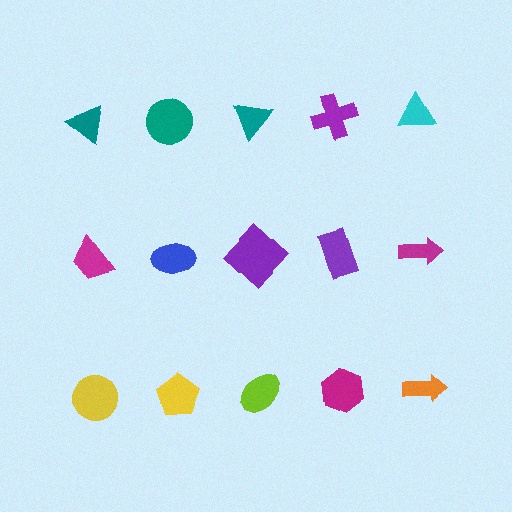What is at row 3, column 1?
A yellow circle.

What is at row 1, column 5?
A cyan triangle.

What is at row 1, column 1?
A teal triangle.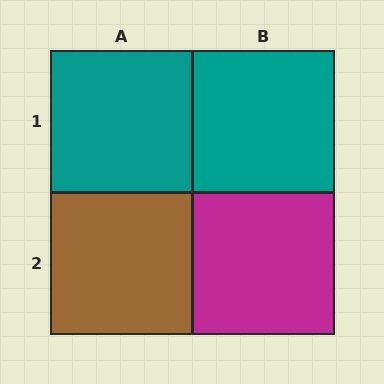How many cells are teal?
2 cells are teal.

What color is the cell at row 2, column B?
Magenta.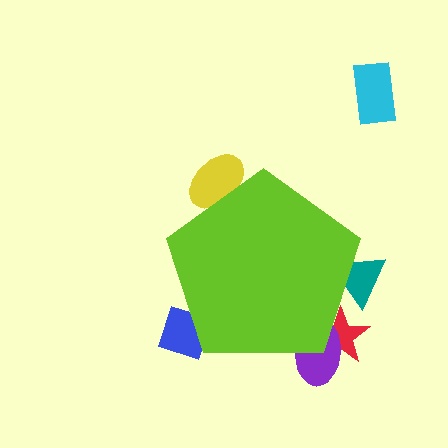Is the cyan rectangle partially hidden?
No, the cyan rectangle is fully visible.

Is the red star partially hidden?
Yes, the red star is partially hidden behind the lime pentagon.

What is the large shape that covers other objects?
A lime pentagon.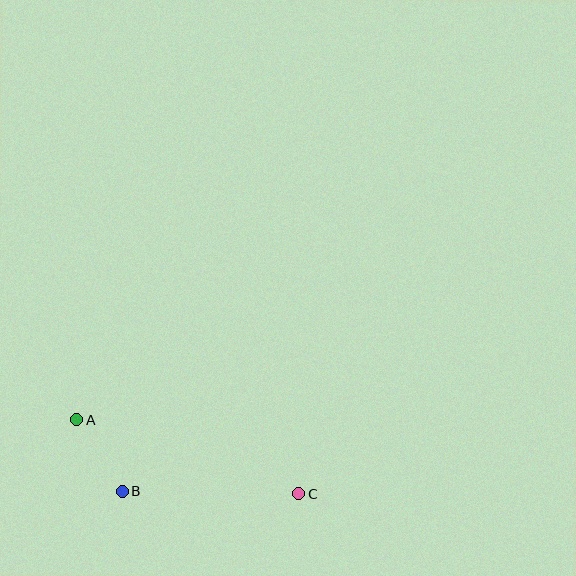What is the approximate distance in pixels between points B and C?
The distance between B and C is approximately 177 pixels.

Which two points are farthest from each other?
Points A and C are farthest from each other.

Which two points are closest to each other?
Points A and B are closest to each other.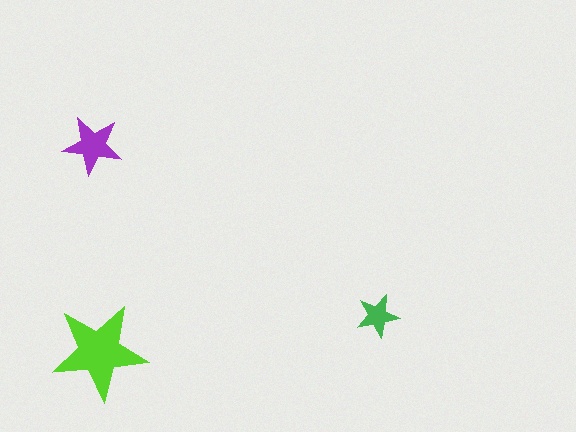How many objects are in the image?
There are 3 objects in the image.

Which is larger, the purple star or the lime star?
The lime one.